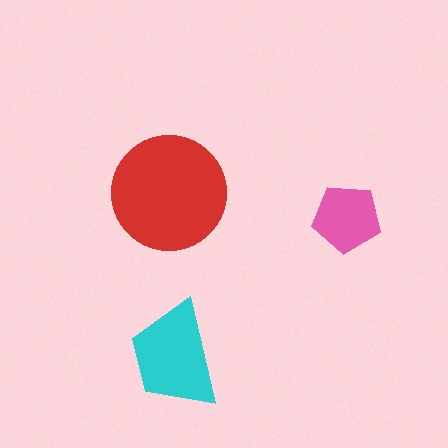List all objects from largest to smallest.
The red circle, the cyan trapezoid, the pink pentagon.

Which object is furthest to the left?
The red circle is leftmost.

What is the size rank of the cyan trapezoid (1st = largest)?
2nd.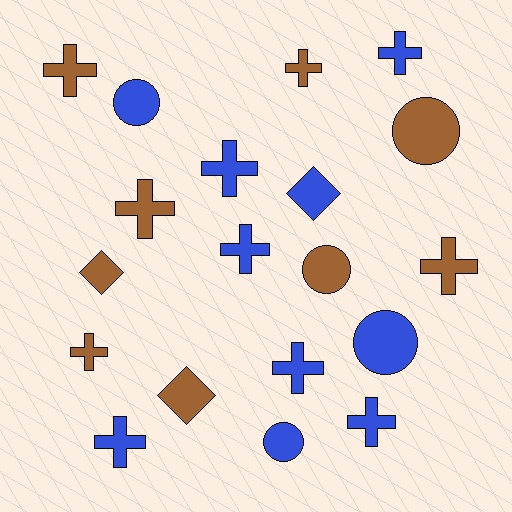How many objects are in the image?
There are 19 objects.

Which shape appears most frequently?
Cross, with 11 objects.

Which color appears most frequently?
Blue, with 10 objects.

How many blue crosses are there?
There are 6 blue crosses.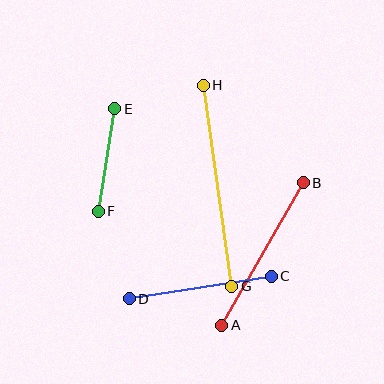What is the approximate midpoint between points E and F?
The midpoint is at approximately (107, 160) pixels.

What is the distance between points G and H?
The distance is approximately 203 pixels.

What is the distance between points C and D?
The distance is approximately 144 pixels.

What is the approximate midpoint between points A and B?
The midpoint is at approximately (263, 254) pixels.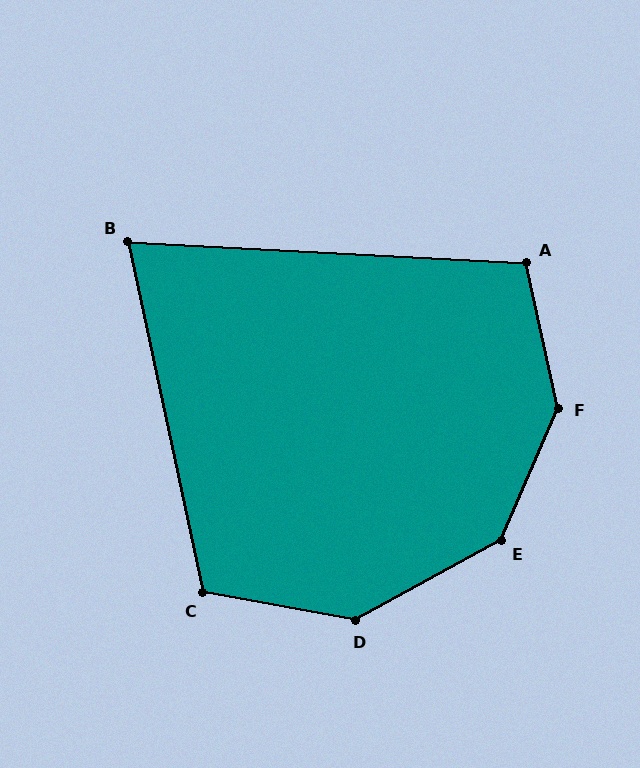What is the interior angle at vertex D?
Approximately 141 degrees (obtuse).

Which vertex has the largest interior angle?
F, at approximately 144 degrees.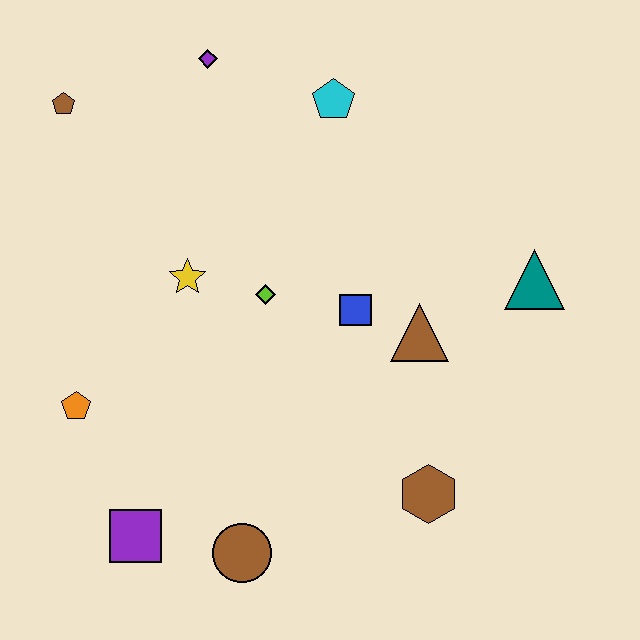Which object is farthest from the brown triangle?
The brown pentagon is farthest from the brown triangle.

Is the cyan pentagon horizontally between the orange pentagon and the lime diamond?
No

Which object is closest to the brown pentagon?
The purple diamond is closest to the brown pentagon.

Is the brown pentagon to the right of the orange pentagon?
No